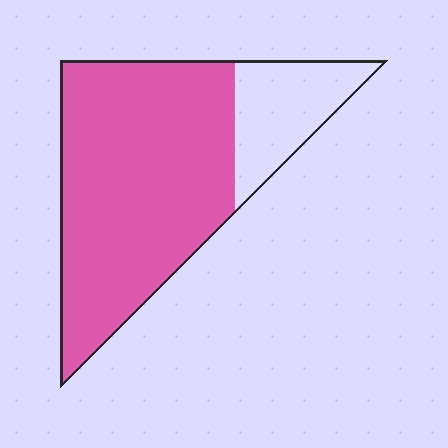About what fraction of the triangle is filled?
About four fifths (4/5).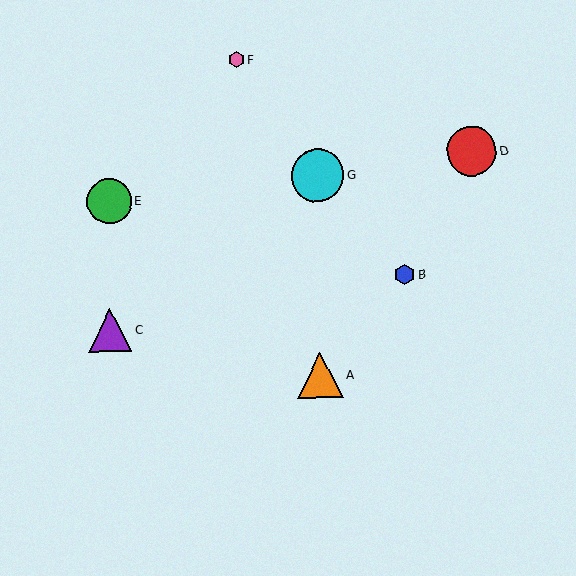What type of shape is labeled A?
Shape A is an orange triangle.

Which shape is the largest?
The cyan circle (labeled G) is the largest.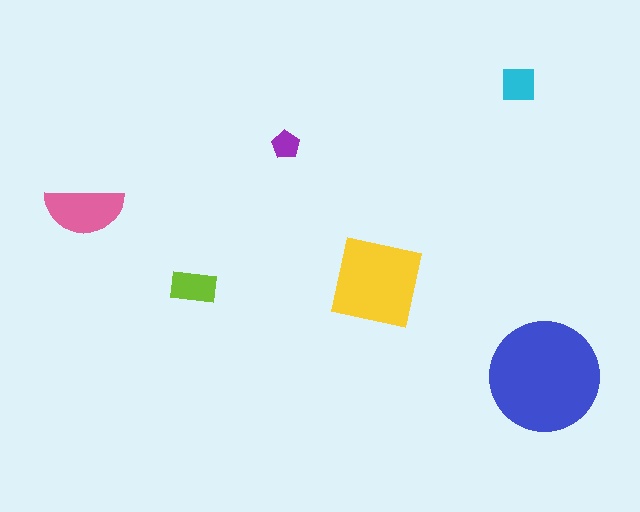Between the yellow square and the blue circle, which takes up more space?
The blue circle.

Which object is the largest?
The blue circle.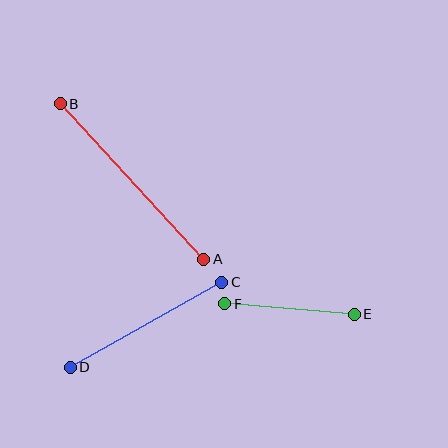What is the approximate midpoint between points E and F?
The midpoint is at approximately (289, 309) pixels.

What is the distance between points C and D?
The distance is approximately 174 pixels.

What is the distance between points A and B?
The distance is approximately 211 pixels.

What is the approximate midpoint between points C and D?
The midpoint is at approximately (146, 325) pixels.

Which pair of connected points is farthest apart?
Points A and B are farthest apart.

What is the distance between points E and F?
The distance is approximately 130 pixels.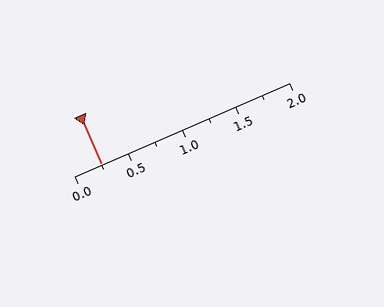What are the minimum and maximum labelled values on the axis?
The axis runs from 0.0 to 2.0.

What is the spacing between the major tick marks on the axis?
The major ticks are spaced 0.5 apart.